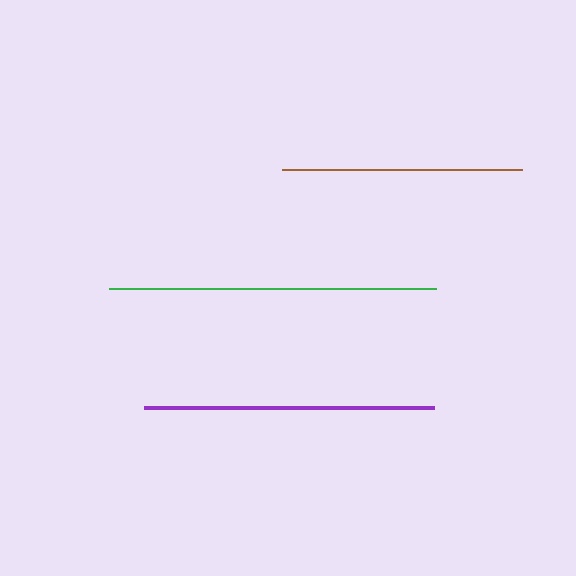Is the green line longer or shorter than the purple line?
The green line is longer than the purple line.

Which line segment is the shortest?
The brown line is the shortest at approximately 240 pixels.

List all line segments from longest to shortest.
From longest to shortest: green, purple, brown.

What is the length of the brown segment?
The brown segment is approximately 240 pixels long.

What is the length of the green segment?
The green segment is approximately 327 pixels long.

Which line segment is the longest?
The green line is the longest at approximately 327 pixels.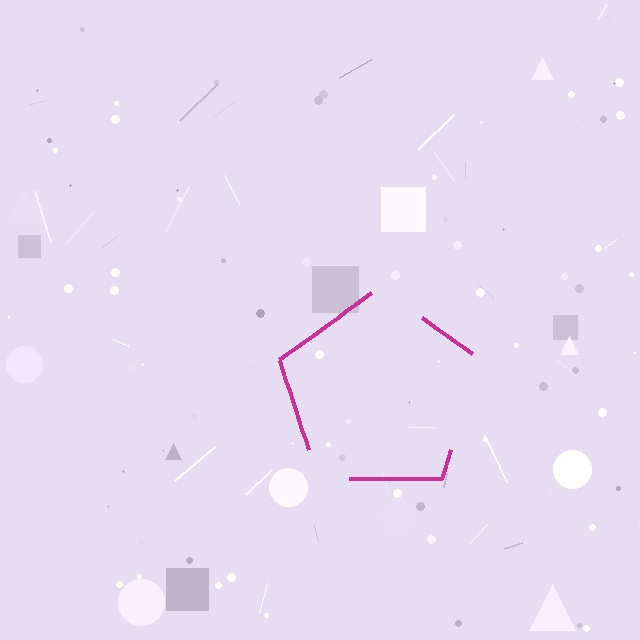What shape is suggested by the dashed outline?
The dashed outline suggests a pentagon.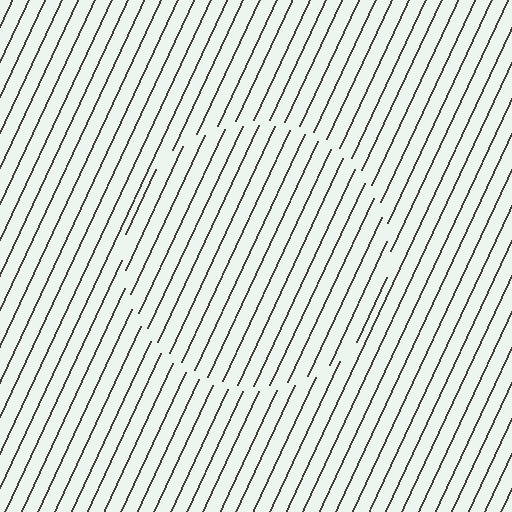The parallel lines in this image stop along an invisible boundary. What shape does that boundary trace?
An illusory circle. The interior of the shape contains the same grating, shifted by half a period — the contour is defined by the phase discontinuity where line-ends from the inner and outer gratings abut.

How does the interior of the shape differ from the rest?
The interior of the shape contains the same grating, shifted by half a period — the contour is defined by the phase discontinuity where line-ends from the inner and outer gratings abut.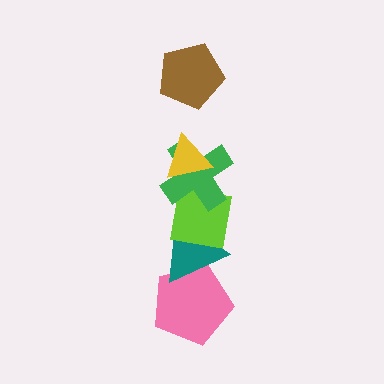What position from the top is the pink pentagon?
The pink pentagon is 6th from the top.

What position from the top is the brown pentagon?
The brown pentagon is 1st from the top.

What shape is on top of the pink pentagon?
The teal triangle is on top of the pink pentagon.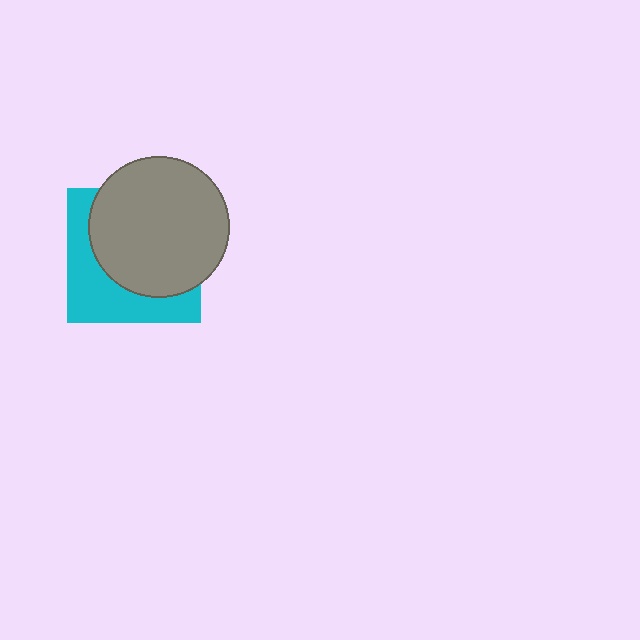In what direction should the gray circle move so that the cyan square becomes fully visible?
The gray circle should move toward the upper-right. That is the shortest direction to clear the overlap and leave the cyan square fully visible.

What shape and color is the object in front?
The object in front is a gray circle.